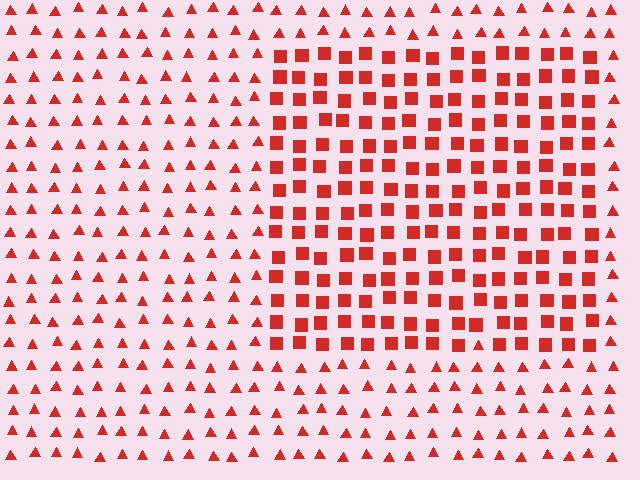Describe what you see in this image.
The image is filled with small red elements arranged in a uniform grid. A rectangle-shaped region contains squares, while the surrounding area contains triangles. The boundary is defined purely by the change in element shape.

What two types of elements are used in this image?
The image uses squares inside the rectangle region and triangles outside it.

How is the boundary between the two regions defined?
The boundary is defined by a change in element shape: squares inside vs. triangles outside. All elements share the same color and spacing.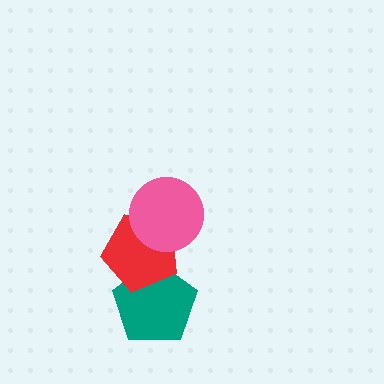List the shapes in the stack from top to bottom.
From top to bottom: the pink circle, the red pentagon, the teal pentagon.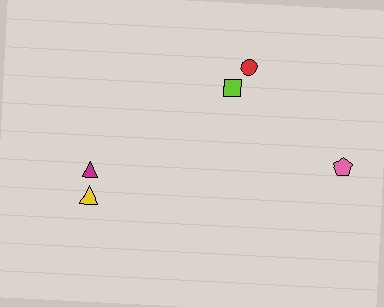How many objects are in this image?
There are 5 objects.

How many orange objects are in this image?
There are no orange objects.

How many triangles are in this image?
There are 2 triangles.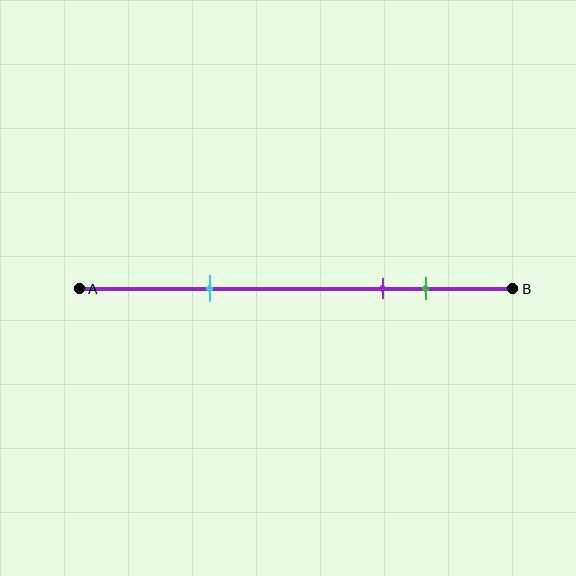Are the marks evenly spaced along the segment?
No, the marks are not evenly spaced.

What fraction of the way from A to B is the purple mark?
The purple mark is approximately 70% (0.7) of the way from A to B.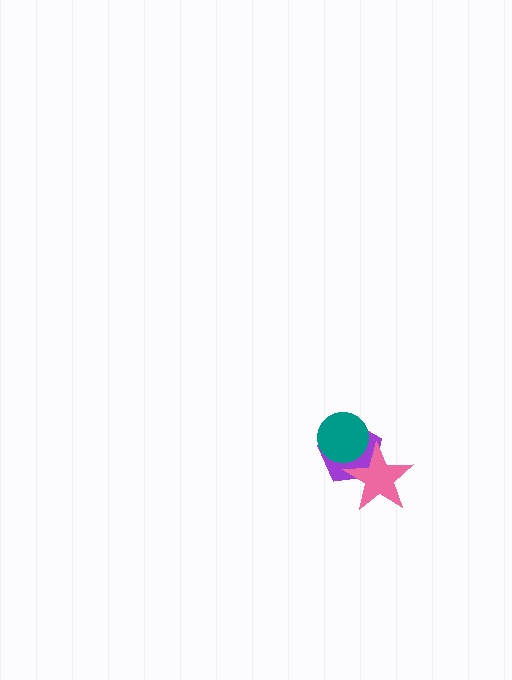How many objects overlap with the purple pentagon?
2 objects overlap with the purple pentagon.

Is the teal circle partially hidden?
Yes, it is partially covered by another shape.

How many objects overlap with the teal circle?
2 objects overlap with the teal circle.